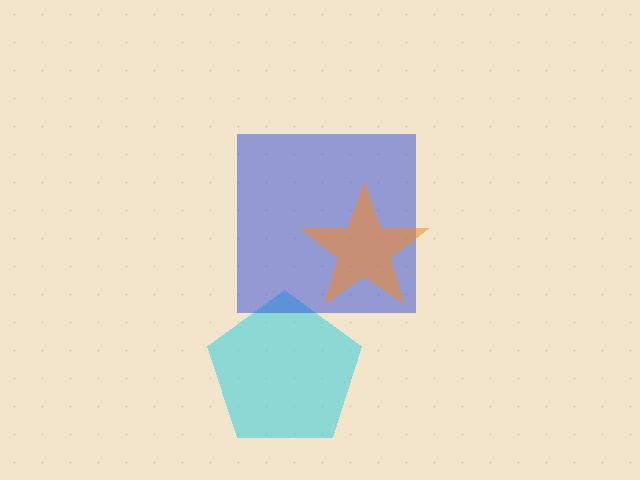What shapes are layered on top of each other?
The layered shapes are: a cyan pentagon, a blue square, an orange star.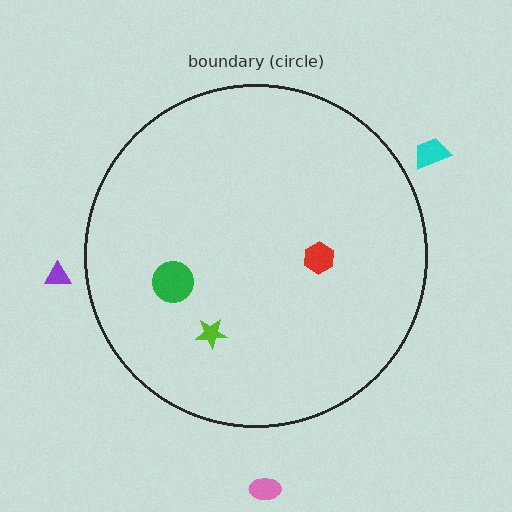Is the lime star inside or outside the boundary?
Inside.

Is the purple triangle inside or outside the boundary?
Outside.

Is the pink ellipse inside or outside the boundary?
Outside.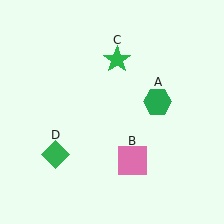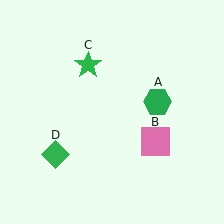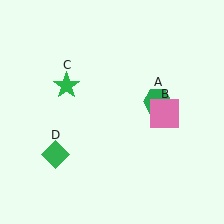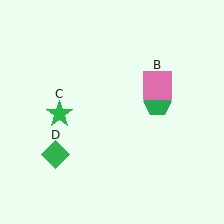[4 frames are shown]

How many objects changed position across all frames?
2 objects changed position: pink square (object B), green star (object C).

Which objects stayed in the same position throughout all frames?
Green hexagon (object A) and green diamond (object D) remained stationary.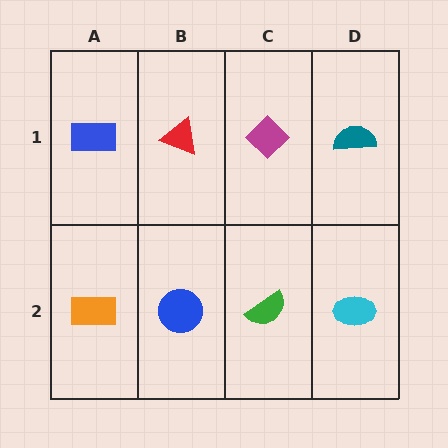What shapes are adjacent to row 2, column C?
A magenta diamond (row 1, column C), a blue circle (row 2, column B), a cyan ellipse (row 2, column D).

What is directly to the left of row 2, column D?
A green semicircle.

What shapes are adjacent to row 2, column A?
A blue rectangle (row 1, column A), a blue circle (row 2, column B).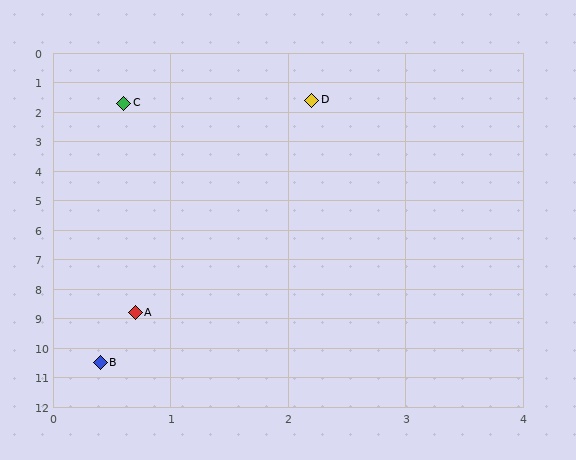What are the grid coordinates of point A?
Point A is at approximately (0.7, 8.8).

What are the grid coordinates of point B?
Point B is at approximately (0.4, 10.5).